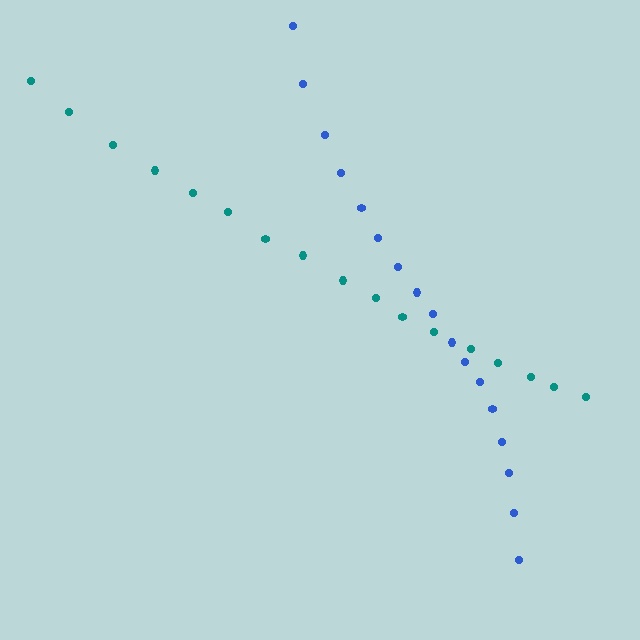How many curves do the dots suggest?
There are 2 distinct paths.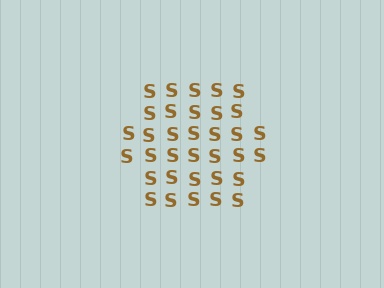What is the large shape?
The large shape is a hexagon.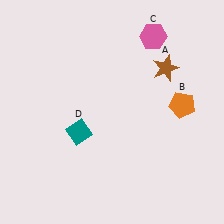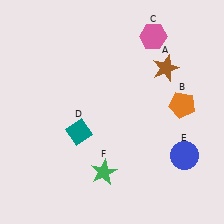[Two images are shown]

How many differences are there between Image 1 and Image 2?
There are 2 differences between the two images.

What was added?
A blue circle (E), a green star (F) were added in Image 2.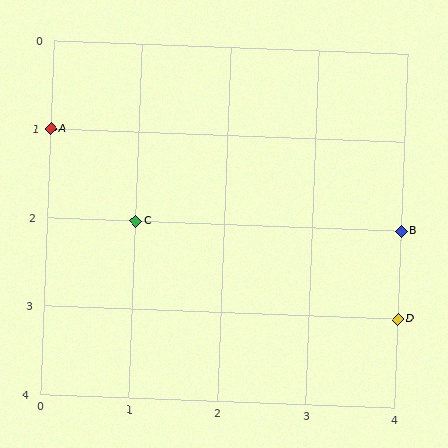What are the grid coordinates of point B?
Point B is at grid coordinates (4, 2).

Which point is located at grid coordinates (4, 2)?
Point B is at (4, 2).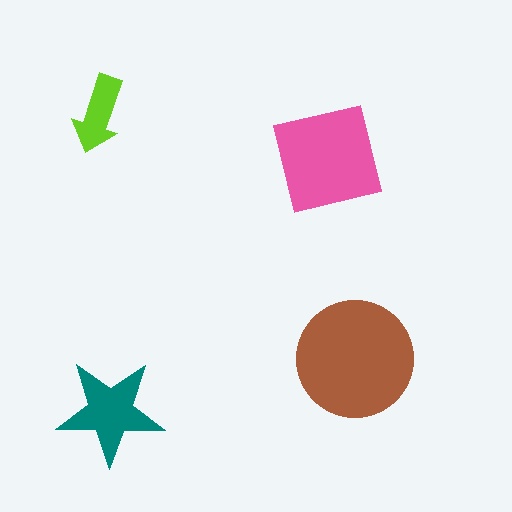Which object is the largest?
The brown circle.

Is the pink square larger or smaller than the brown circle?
Smaller.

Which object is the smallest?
The lime arrow.